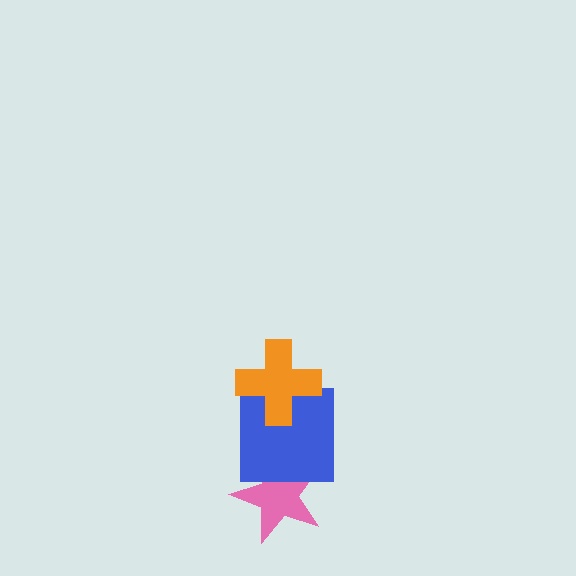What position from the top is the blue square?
The blue square is 2nd from the top.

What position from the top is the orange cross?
The orange cross is 1st from the top.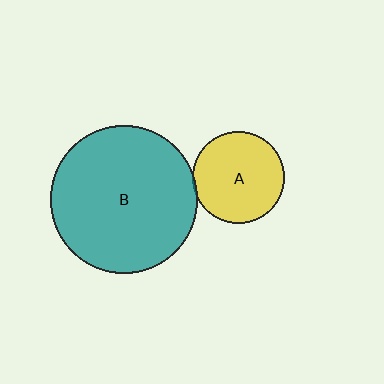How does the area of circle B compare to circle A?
Approximately 2.6 times.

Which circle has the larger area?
Circle B (teal).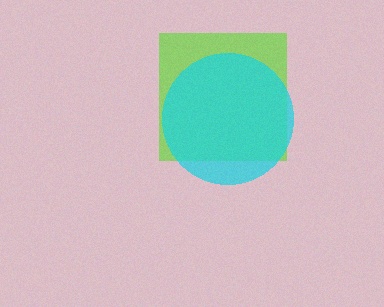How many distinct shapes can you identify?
There are 2 distinct shapes: a lime square, a cyan circle.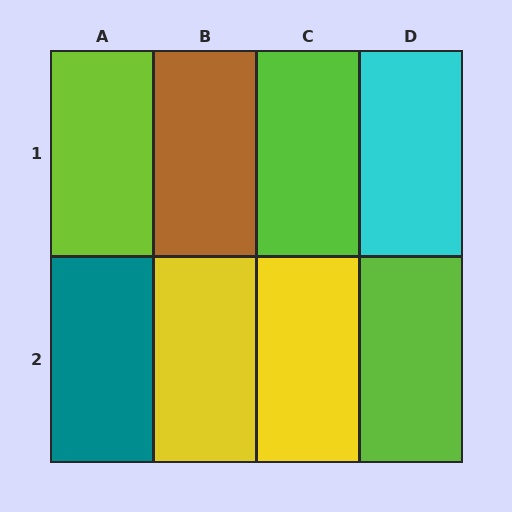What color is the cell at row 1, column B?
Brown.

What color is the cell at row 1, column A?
Lime.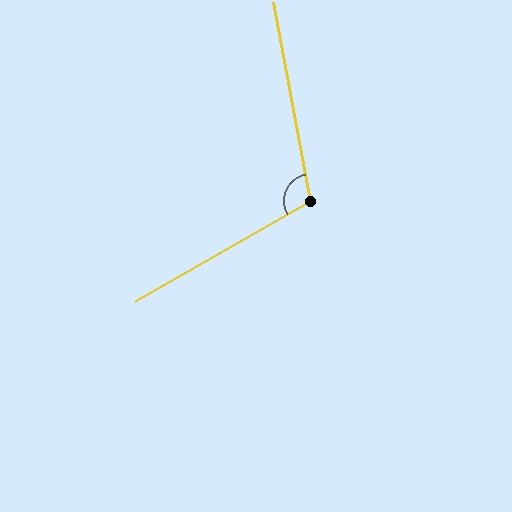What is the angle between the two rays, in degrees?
Approximately 109 degrees.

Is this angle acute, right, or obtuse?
It is obtuse.